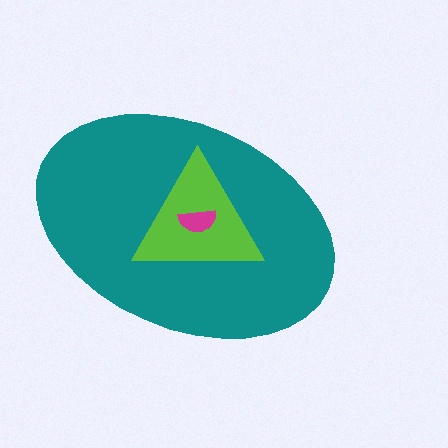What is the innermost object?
The magenta semicircle.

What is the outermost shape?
The teal ellipse.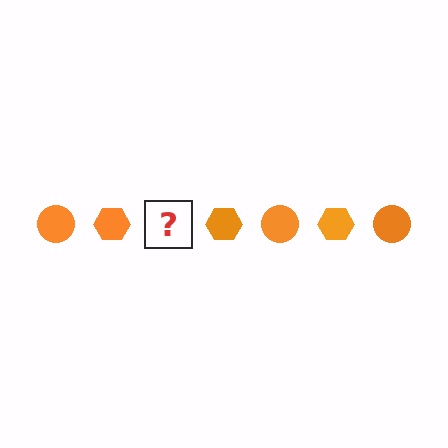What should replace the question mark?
The question mark should be replaced with an orange circle.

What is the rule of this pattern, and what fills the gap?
The rule is that the pattern cycles through circle, hexagon shapes in orange. The gap should be filled with an orange circle.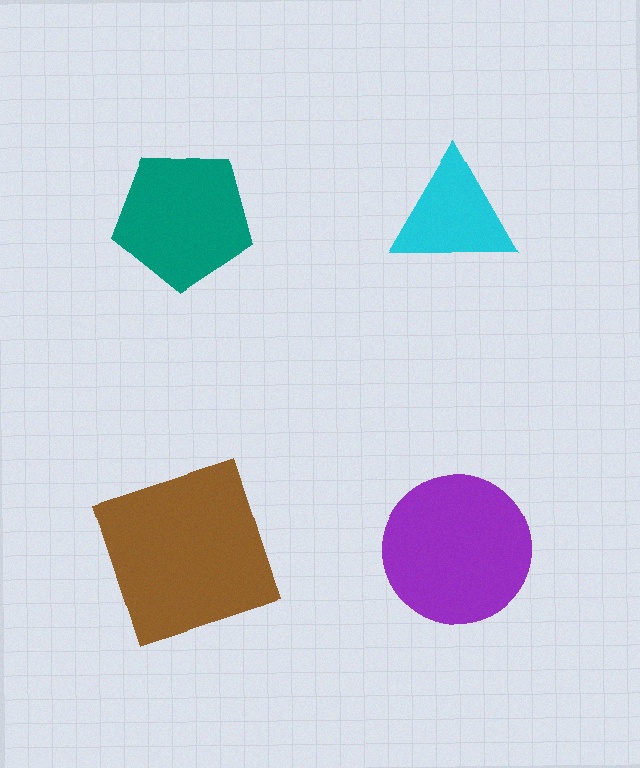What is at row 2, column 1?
A brown square.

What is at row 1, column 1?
A teal pentagon.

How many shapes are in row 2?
2 shapes.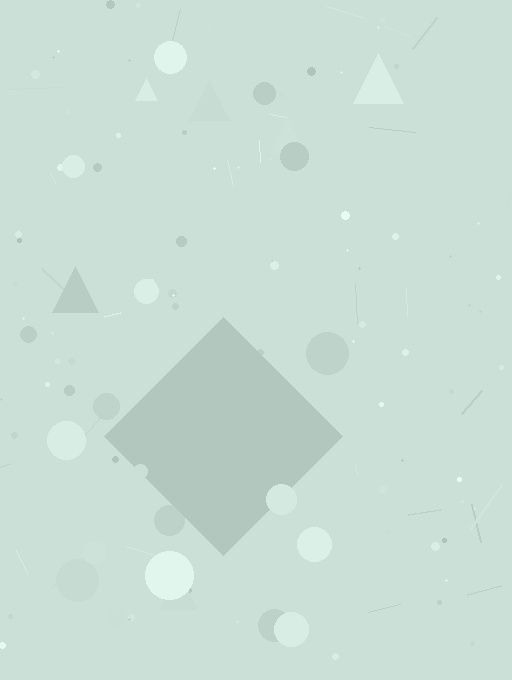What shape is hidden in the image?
A diamond is hidden in the image.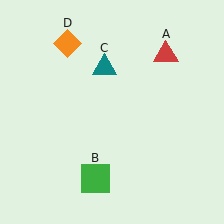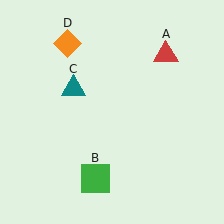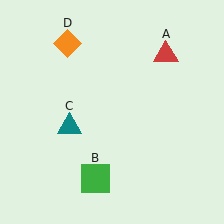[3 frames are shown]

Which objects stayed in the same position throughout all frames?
Red triangle (object A) and green square (object B) and orange diamond (object D) remained stationary.